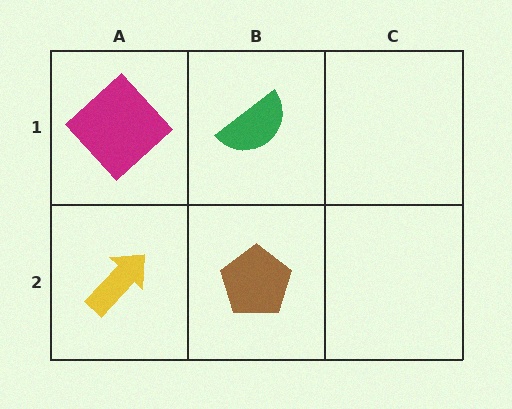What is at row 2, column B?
A brown pentagon.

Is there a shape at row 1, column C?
No, that cell is empty.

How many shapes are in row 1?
2 shapes.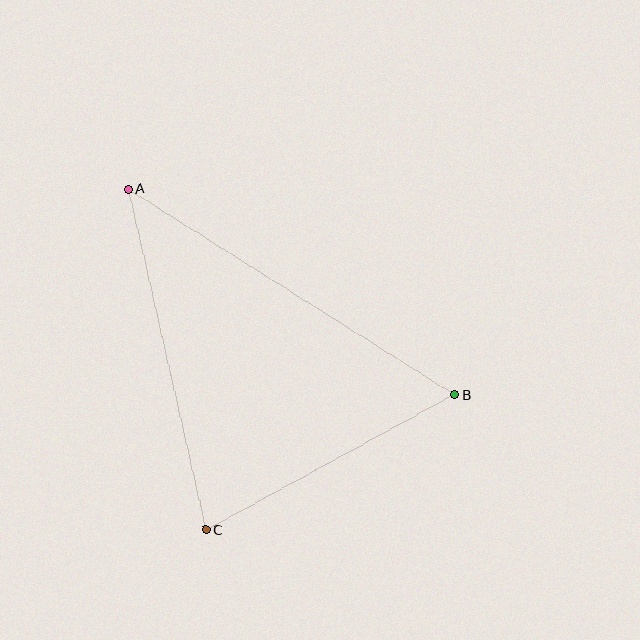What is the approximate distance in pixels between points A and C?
The distance between A and C is approximately 349 pixels.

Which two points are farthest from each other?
Points A and B are farthest from each other.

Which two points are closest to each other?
Points B and C are closest to each other.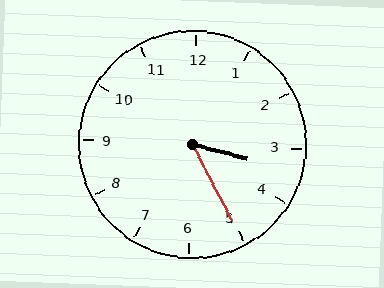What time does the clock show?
3:25.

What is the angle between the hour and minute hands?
Approximately 48 degrees.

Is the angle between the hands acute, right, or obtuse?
It is acute.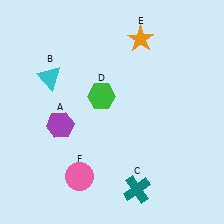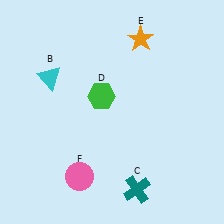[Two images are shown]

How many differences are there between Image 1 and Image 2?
There is 1 difference between the two images.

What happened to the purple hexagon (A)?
The purple hexagon (A) was removed in Image 2. It was in the bottom-left area of Image 1.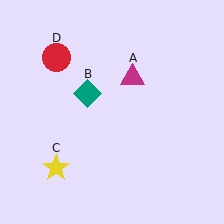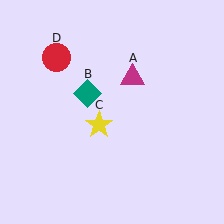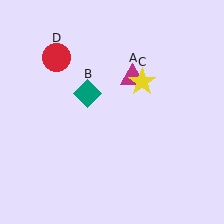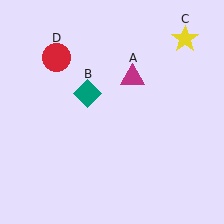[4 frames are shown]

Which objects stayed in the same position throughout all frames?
Magenta triangle (object A) and teal diamond (object B) and red circle (object D) remained stationary.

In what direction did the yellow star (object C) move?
The yellow star (object C) moved up and to the right.